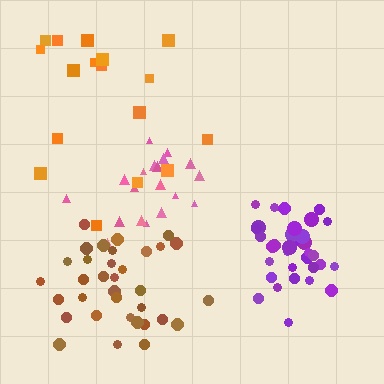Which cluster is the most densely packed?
Purple.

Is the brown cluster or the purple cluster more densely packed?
Purple.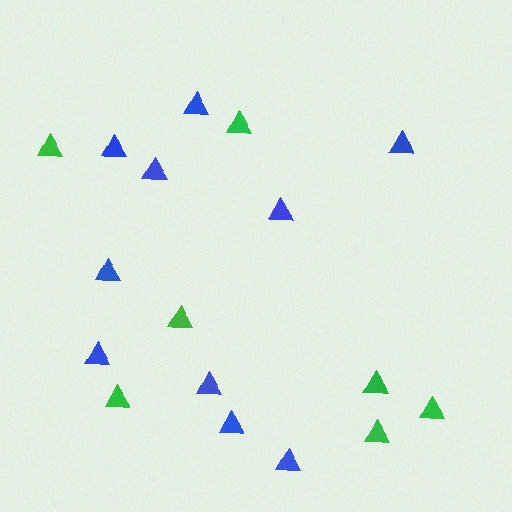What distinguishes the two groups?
There are 2 groups: one group of green triangles (7) and one group of blue triangles (10).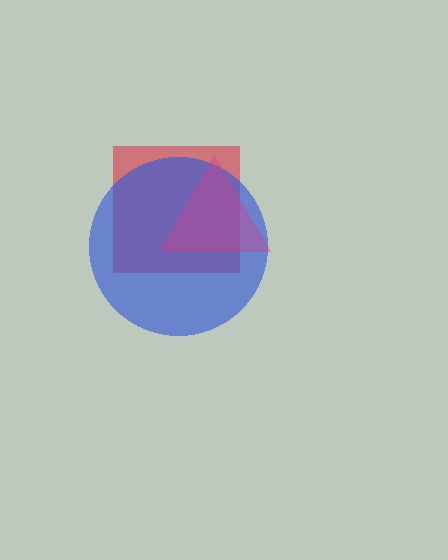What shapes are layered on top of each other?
The layered shapes are: a red square, a blue circle, a magenta triangle.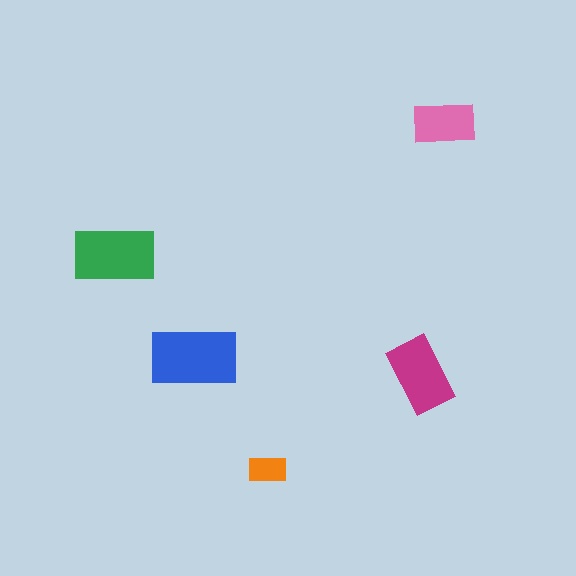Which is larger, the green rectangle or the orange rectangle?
The green one.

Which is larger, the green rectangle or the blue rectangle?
The blue one.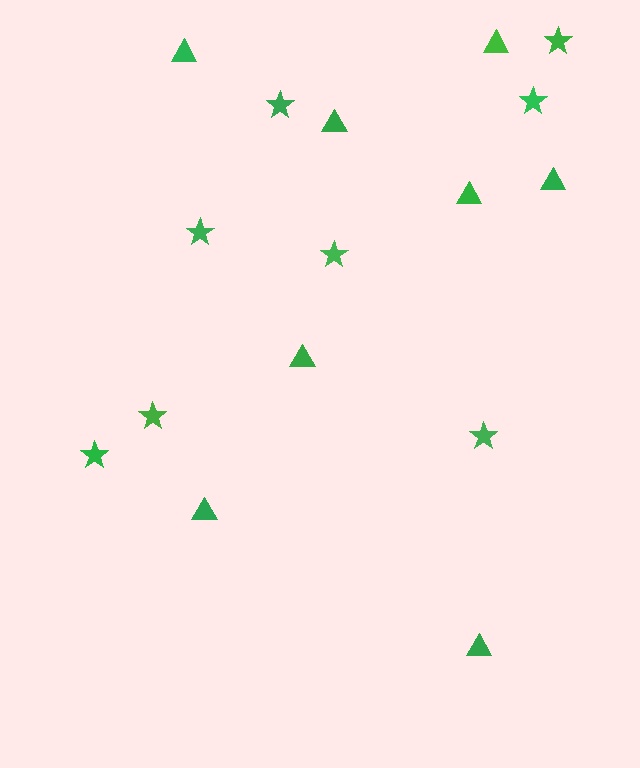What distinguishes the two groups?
There are 2 groups: one group of triangles (8) and one group of stars (8).